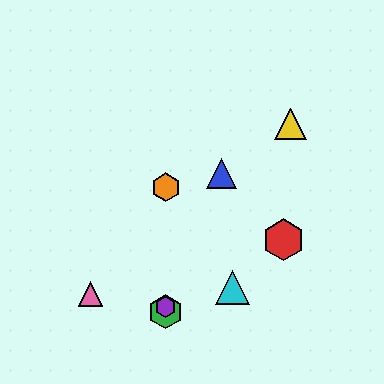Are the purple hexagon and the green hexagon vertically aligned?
Yes, both are at x≈166.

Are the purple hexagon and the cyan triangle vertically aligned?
No, the purple hexagon is at x≈166 and the cyan triangle is at x≈232.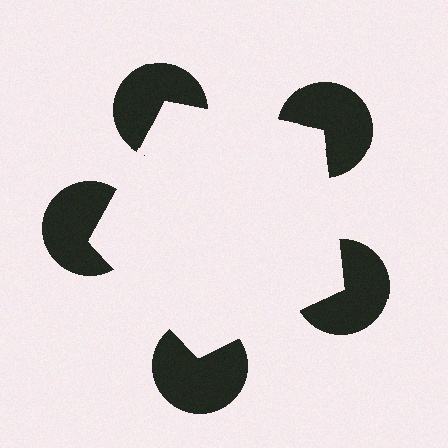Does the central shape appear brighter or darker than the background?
It typically appears slightly brighter than the background, even though no actual brightness change is drawn.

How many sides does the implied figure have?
5 sides.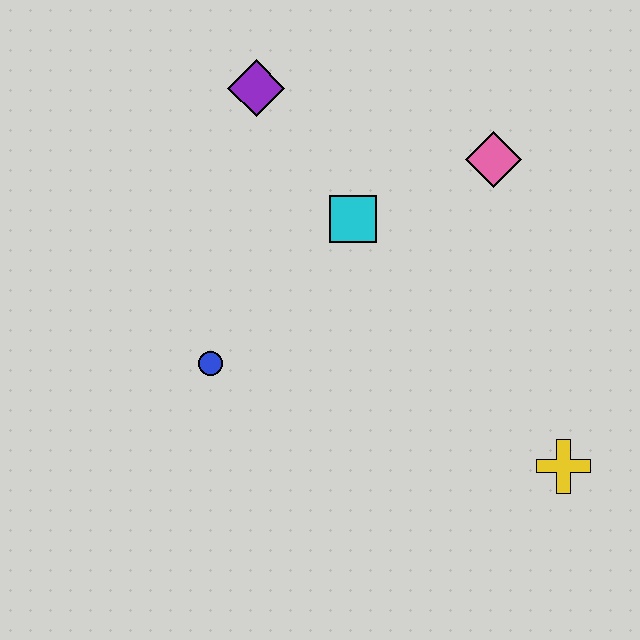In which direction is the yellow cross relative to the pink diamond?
The yellow cross is below the pink diamond.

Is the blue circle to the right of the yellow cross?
No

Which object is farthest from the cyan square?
The yellow cross is farthest from the cyan square.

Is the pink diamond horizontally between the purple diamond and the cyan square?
No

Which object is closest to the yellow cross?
The pink diamond is closest to the yellow cross.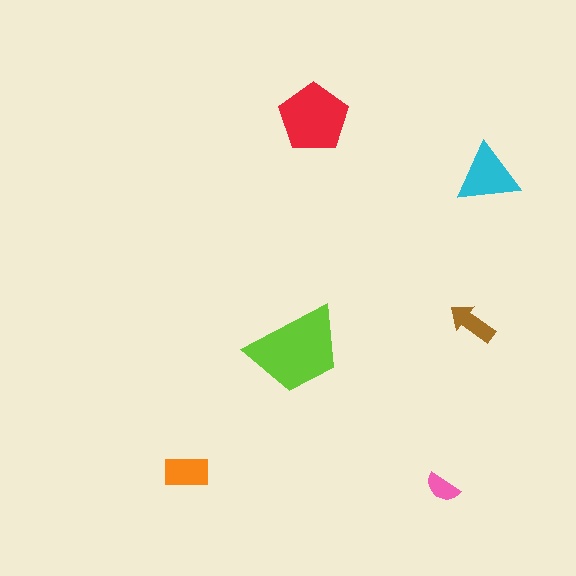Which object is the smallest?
The pink semicircle.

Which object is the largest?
The lime trapezoid.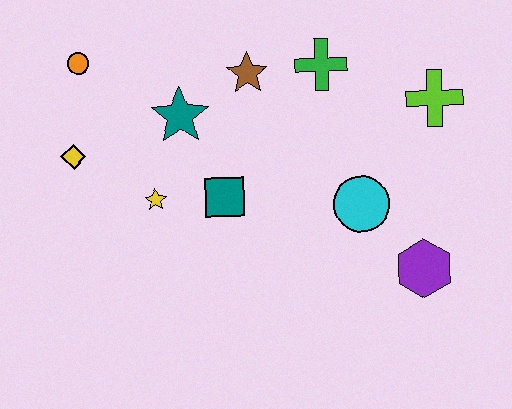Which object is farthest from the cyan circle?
The orange circle is farthest from the cyan circle.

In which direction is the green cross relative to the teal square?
The green cross is above the teal square.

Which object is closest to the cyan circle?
The purple hexagon is closest to the cyan circle.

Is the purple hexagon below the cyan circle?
Yes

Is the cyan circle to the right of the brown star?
Yes